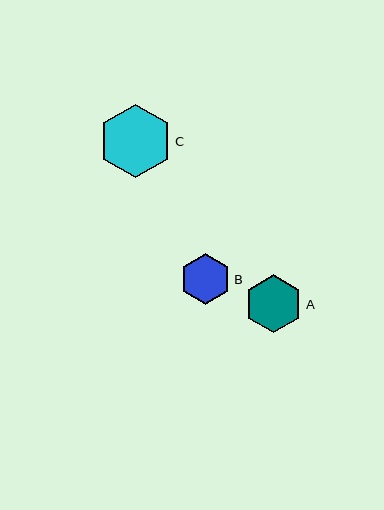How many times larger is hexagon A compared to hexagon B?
Hexagon A is approximately 1.1 times the size of hexagon B.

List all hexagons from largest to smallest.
From largest to smallest: C, A, B.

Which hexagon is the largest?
Hexagon C is the largest with a size of approximately 74 pixels.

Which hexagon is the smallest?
Hexagon B is the smallest with a size of approximately 51 pixels.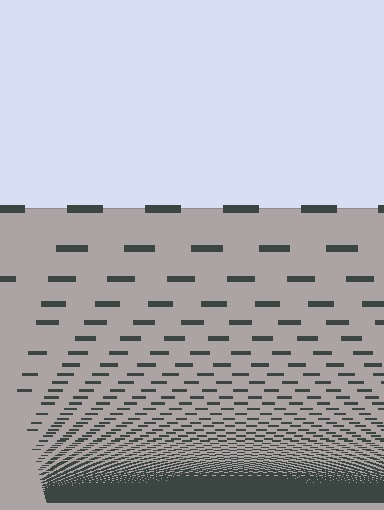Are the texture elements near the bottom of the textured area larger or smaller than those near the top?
Smaller. The gradient is inverted — elements near the bottom are smaller and denser.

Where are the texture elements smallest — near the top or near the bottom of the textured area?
Near the bottom.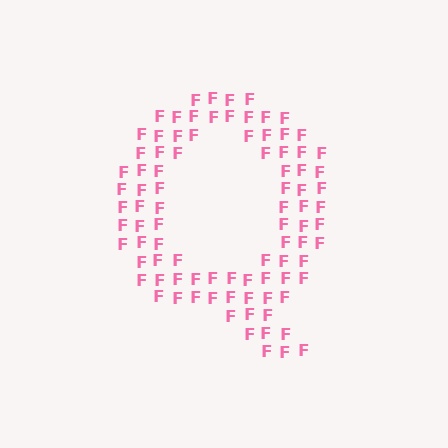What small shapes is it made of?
It is made of small letter F's.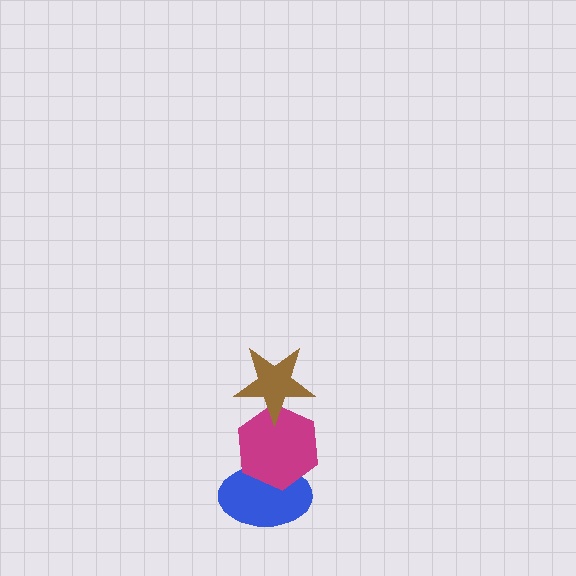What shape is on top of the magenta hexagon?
The brown star is on top of the magenta hexagon.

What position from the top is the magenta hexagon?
The magenta hexagon is 2nd from the top.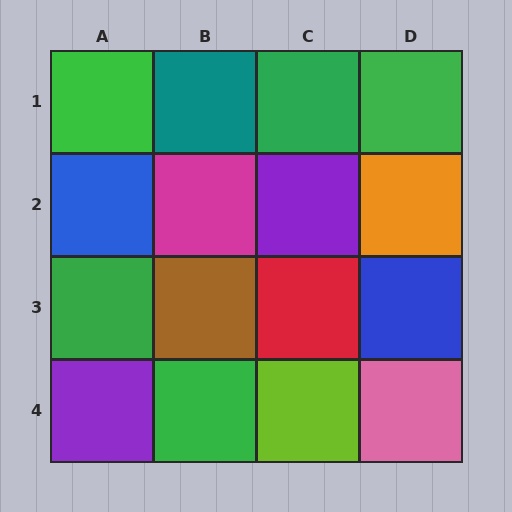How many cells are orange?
1 cell is orange.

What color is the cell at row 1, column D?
Green.